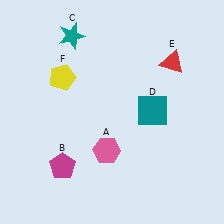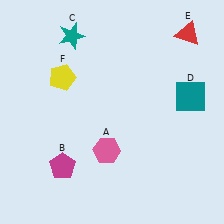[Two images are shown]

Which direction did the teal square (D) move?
The teal square (D) moved right.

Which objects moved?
The objects that moved are: the teal square (D), the red triangle (E).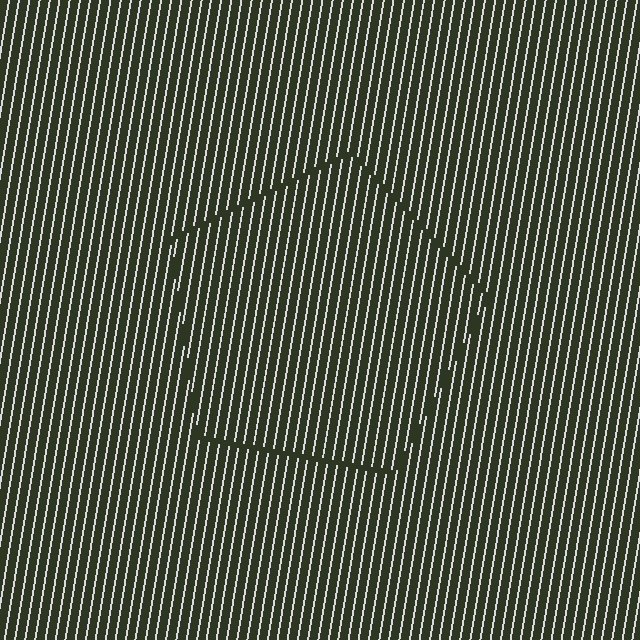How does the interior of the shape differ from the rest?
The interior of the shape contains the same grating, shifted by half a period — the contour is defined by the phase discontinuity where line-ends from the inner and outer gratings abut.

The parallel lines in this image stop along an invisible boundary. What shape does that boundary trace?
An illusory pentagon. The interior of the shape contains the same grating, shifted by half a period — the contour is defined by the phase discontinuity where line-ends from the inner and outer gratings abut.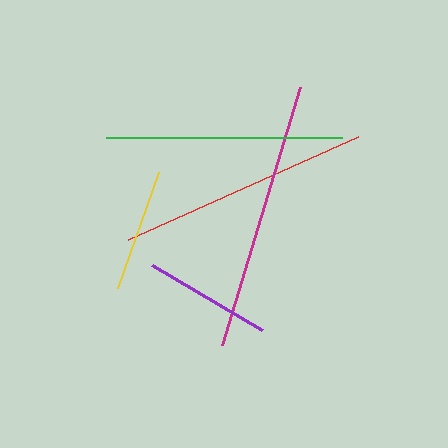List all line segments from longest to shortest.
From longest to shortest: magenta, red, green, purple, yellow.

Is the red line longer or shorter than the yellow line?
The red line is longer than the yellow line.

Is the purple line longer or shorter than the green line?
The green line is longer than the purple line.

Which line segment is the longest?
The magenta line is the longest at approximately 270 pixels.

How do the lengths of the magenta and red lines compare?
The magenta and red lines are approximately the same length.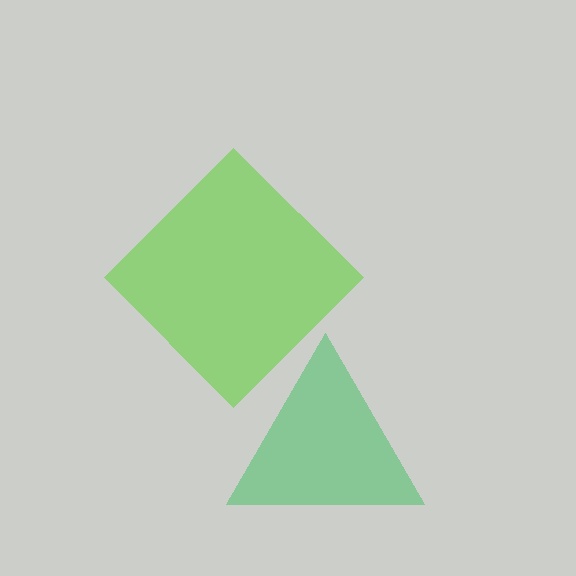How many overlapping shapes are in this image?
There are 2 overlapping shapes in the image.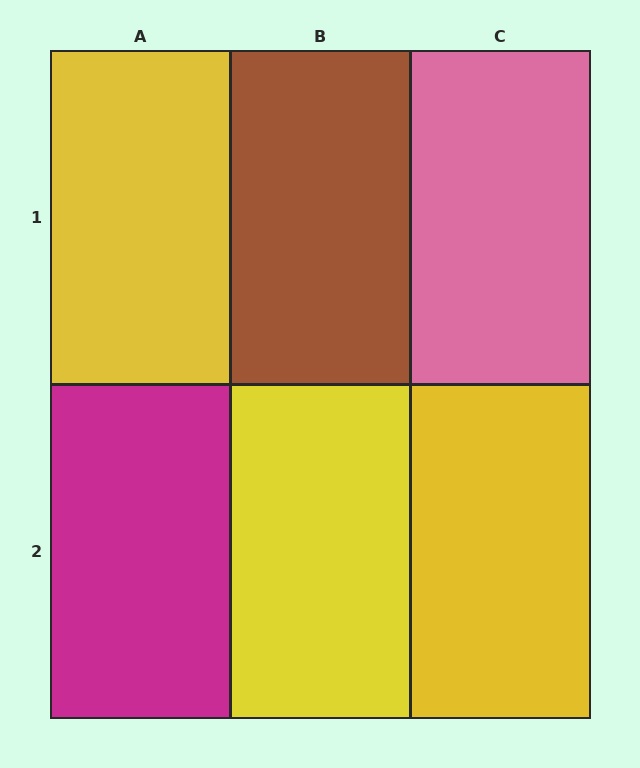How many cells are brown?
1 cell is brown.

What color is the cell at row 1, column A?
Yellow.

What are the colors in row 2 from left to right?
Magenta, yellow, yellow.